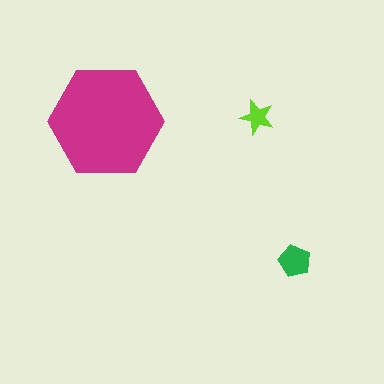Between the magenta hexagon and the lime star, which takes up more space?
The magenta hexagon.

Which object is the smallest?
The lime star.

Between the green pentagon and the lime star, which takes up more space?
The green pentagon.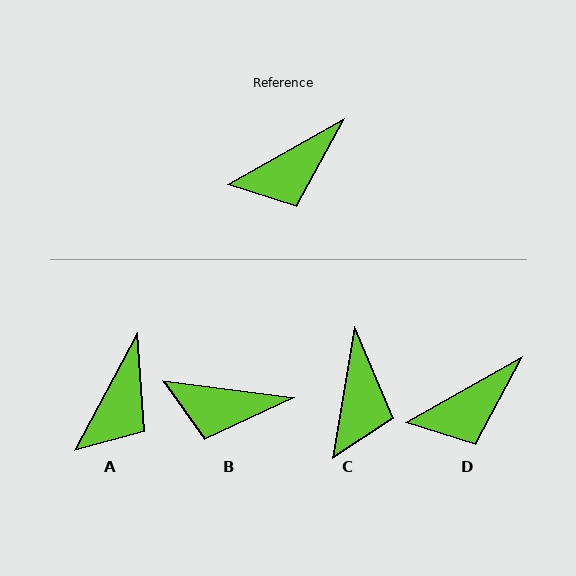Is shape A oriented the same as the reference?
No, it is off by about 33 degrees.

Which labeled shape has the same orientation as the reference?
D.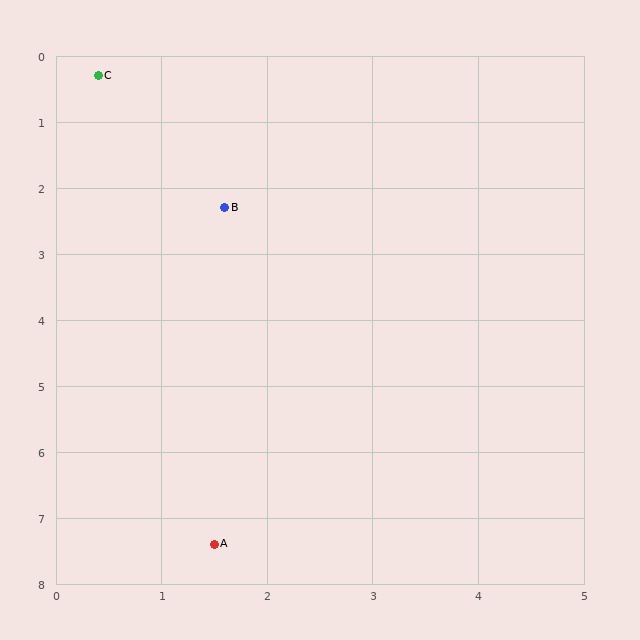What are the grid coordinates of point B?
Point B is at approximately (1.6, 2.3).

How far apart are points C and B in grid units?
Points C and B are about 2.3 grid units apart.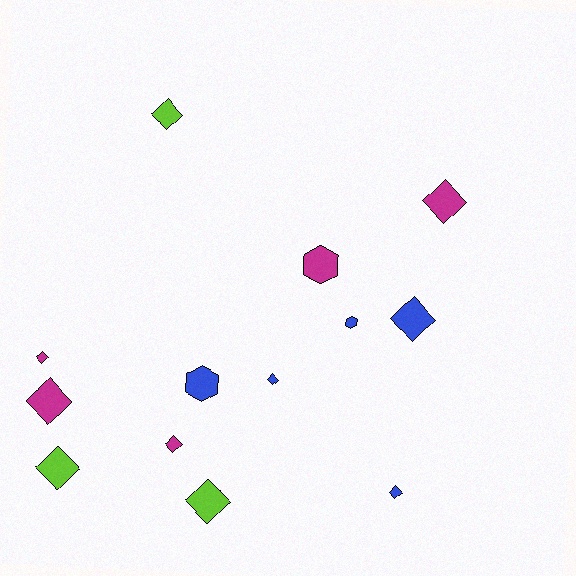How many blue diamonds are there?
There are 3 blue diamonds.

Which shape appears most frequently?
Diamond, with 10 objects.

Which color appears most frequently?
Magenta, with 5 objects.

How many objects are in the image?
There are 13 objects.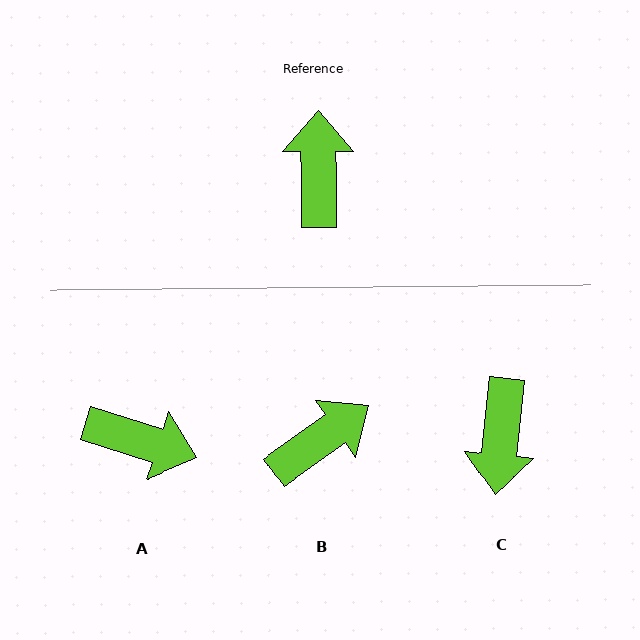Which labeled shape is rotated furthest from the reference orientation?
C, about 174 degrees away.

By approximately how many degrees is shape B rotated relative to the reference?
Approximately 55 degrees clockwise.